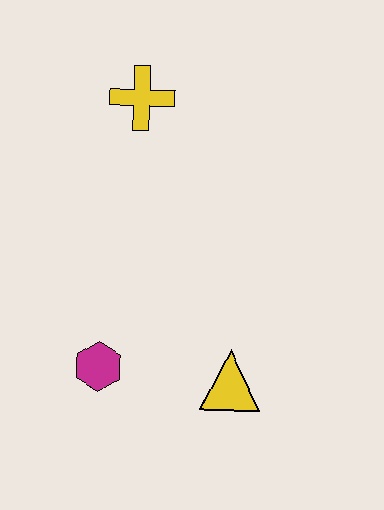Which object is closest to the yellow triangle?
The magenta hexagon is closest to the yellow triangle.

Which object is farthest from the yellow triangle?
The yellow cross is farthest from the yellow triangle.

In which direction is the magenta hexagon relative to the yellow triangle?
The magenta hexagon is to the left of the yellow triangle.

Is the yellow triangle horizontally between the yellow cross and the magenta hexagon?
No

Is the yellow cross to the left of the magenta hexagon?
No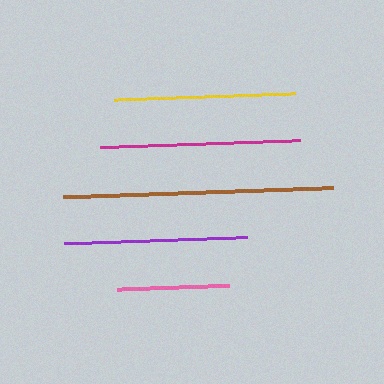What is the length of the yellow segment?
The yellow segment is approximately 181 pixels long.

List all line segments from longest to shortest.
From longest to shortest: brown, magenta, purple, yellow, pink.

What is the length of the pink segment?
The pink segment is approximately 113 pixels long.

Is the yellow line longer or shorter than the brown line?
The brown line is longer than the yellow line.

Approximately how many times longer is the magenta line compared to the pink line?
The magenta line is approximately 1.8 times the length of the pink line.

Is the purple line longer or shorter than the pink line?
The purple line is longer than the pink line.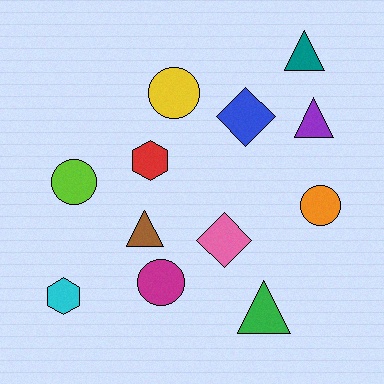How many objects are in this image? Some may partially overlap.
There are 12 objects.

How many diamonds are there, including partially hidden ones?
There are 2 diamonds.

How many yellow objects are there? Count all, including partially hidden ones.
There is 1 yellow object.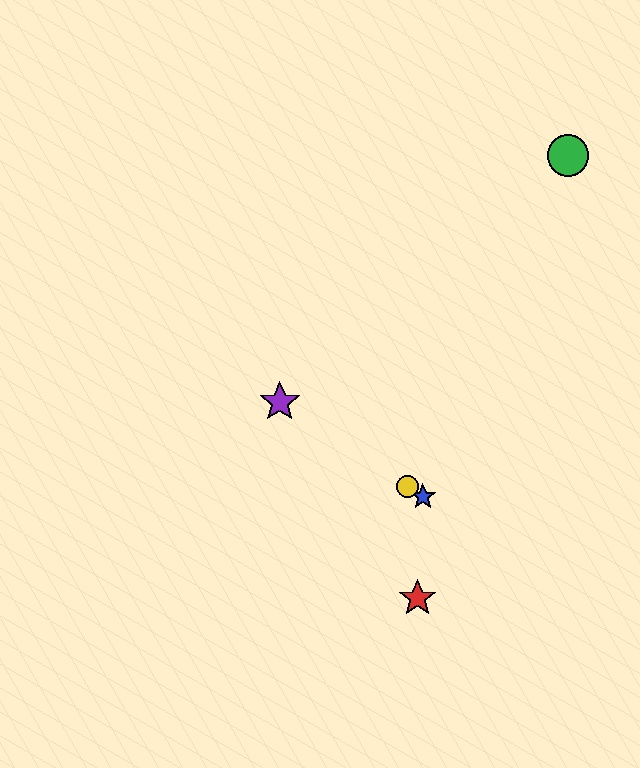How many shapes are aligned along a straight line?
3 shapes (the blue star, the yellow circle, the purple star) are aligned along a straight line.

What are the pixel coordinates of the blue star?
The blue star is at (423, 497).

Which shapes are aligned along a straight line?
The blue star, the yellow circle, the purple star are aligned along a straight line.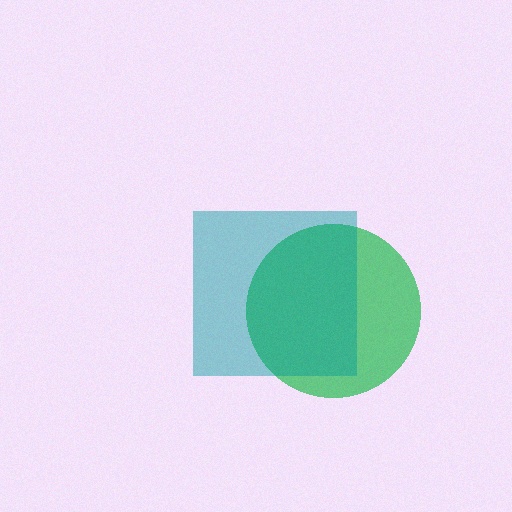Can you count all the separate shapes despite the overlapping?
Yes, there are 2 separate shapes.